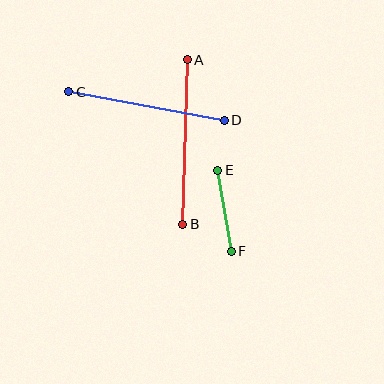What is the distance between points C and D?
The distance is approximately 158 pixels.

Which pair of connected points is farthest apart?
Points A and B are farthest apart.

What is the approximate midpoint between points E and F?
The midpoint is at approximately (225, 211) pixels.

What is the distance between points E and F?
The distance is approximately 82 pixels.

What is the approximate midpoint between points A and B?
The midpoint is at approximately (185, 142) pixels.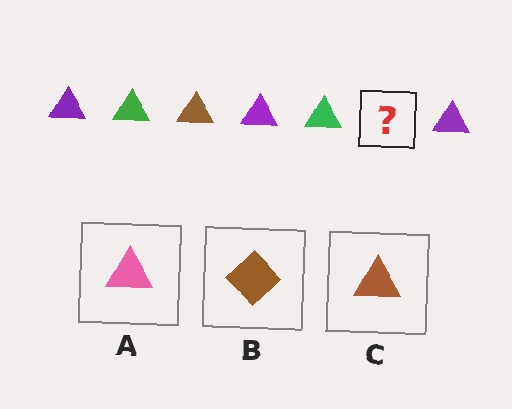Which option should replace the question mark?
Option C.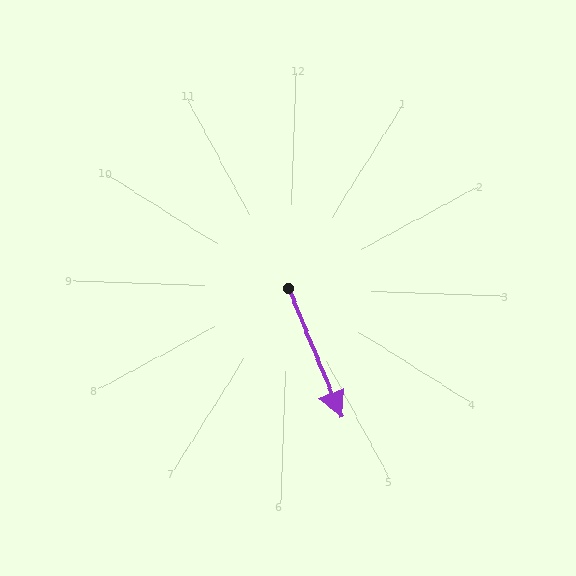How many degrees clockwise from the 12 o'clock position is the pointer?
Approximately 156 degrees.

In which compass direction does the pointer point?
Southeast.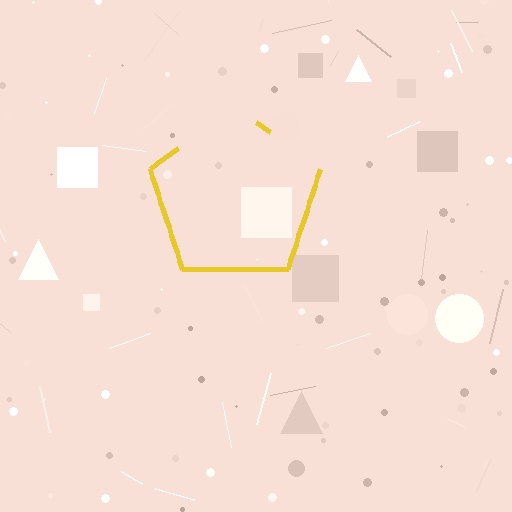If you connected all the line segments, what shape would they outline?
They would outline a pentagon.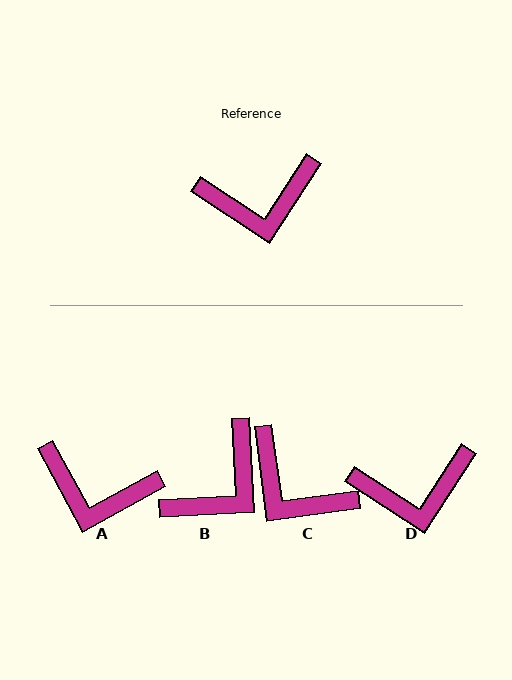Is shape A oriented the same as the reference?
No, it is off by about 28 degrees.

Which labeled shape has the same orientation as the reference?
D.